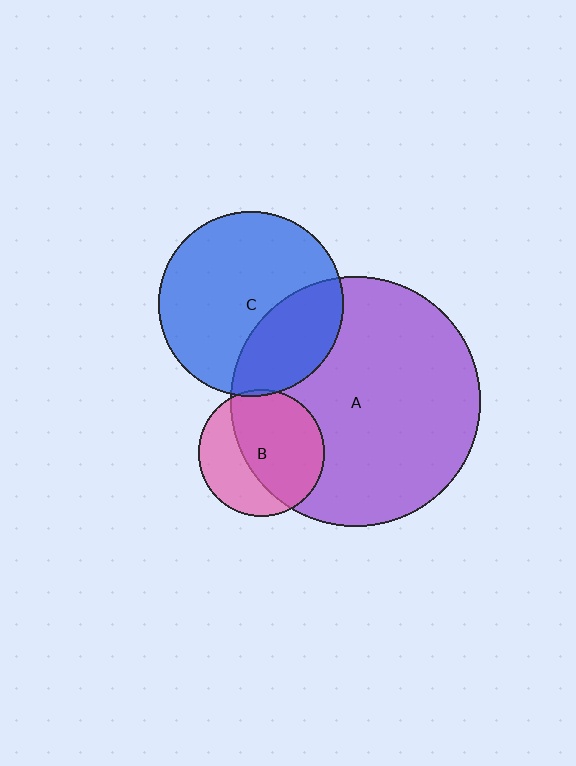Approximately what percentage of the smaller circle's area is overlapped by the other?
Approximately 5%.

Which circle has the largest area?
Circle A (purple).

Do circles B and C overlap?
Yes.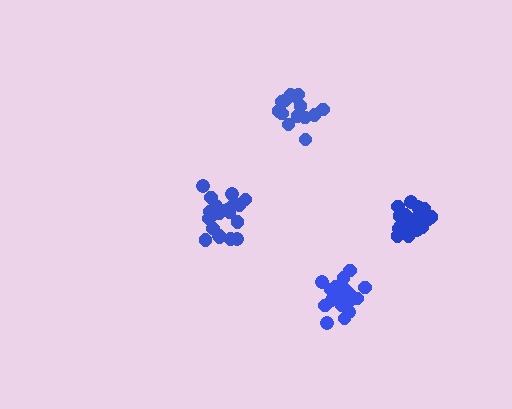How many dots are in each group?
Group 1: 20 dots, Group 2: 21 dots, Group 3: 21 dots, Group 4: 16 dots (78 total).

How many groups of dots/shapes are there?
There are 4 groups.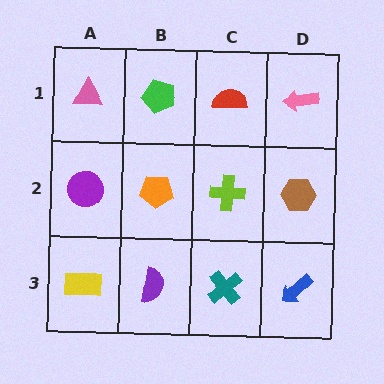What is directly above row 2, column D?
A pink arrow.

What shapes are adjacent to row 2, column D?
A pink arrow (row 1, column D), a blue arrow (row 3, column D), a lime cross (row 2, column C).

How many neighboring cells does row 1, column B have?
3.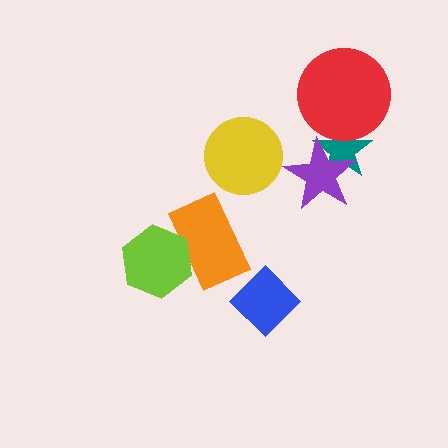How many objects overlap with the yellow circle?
0 objects overlap with the yellow circle.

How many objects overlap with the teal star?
2 objects overlap with the teal star.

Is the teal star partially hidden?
Yes, it is partially covered by another shape.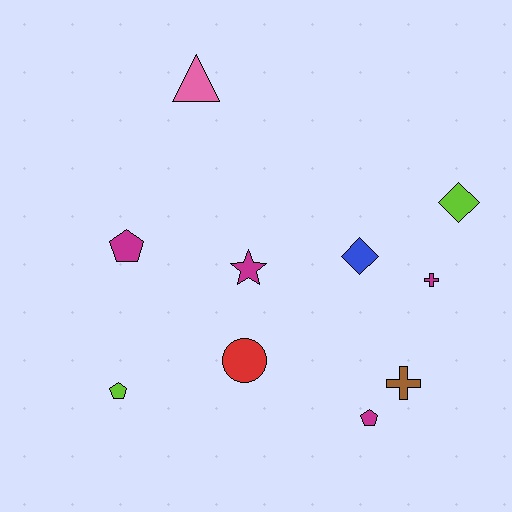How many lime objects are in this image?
There are 2 lime objects.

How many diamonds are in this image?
There are 2 diamonds.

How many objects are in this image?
There are 10 objects.